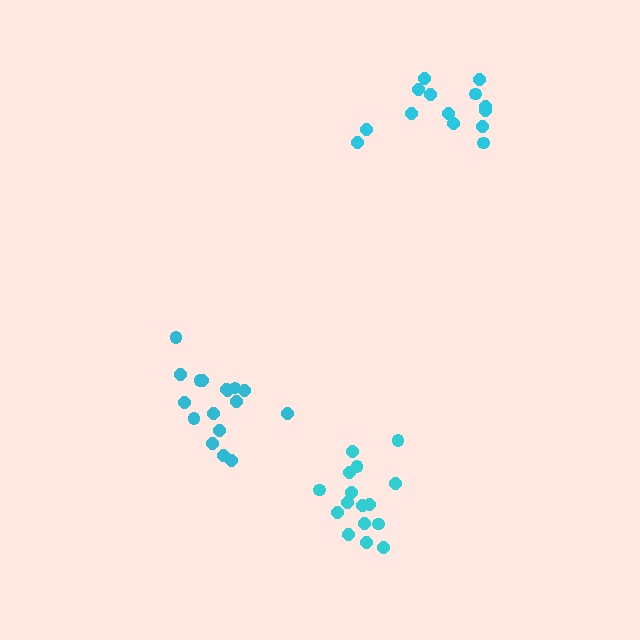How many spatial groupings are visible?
There are 3 spatial groupings.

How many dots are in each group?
Group 1: 16 dots, Group 2: 17 dots, Group 3: 14 dots (47 total).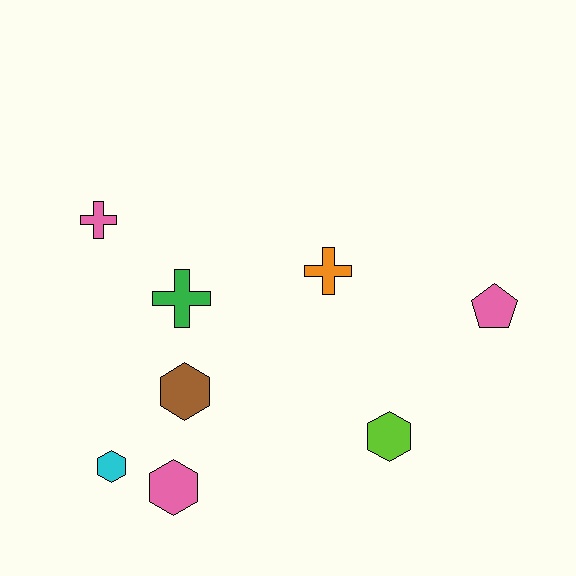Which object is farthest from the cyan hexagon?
The pink pentagon is farthest from the cyan hexagon.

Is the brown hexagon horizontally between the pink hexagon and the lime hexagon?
Yes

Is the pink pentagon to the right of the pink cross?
Yes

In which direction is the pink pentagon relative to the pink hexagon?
The pink pentagon is to the right of the pink hexagon.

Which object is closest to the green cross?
The brown hexagon is closest to the green cross.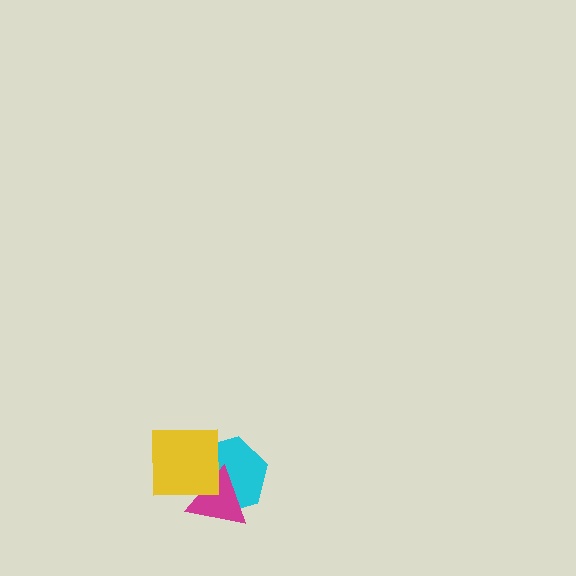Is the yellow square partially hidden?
No, no other shape covers it.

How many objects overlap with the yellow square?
2 objects overlap with the yellow square.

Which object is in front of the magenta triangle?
The yellow square is in front of the magenta triangle.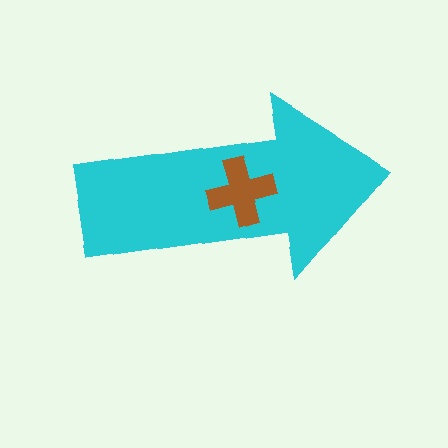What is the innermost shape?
The brown cross.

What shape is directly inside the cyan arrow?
The brown cross.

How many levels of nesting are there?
2.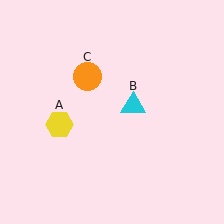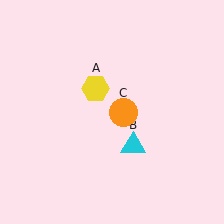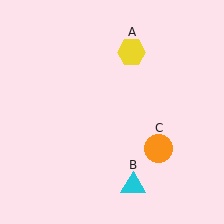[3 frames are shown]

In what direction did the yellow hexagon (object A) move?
The yellow hexagon (object A) moved up and to the right.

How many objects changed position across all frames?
3 objects changed position: yellow hexagon (object A), cyan triangle (object B), orange circle (object C).